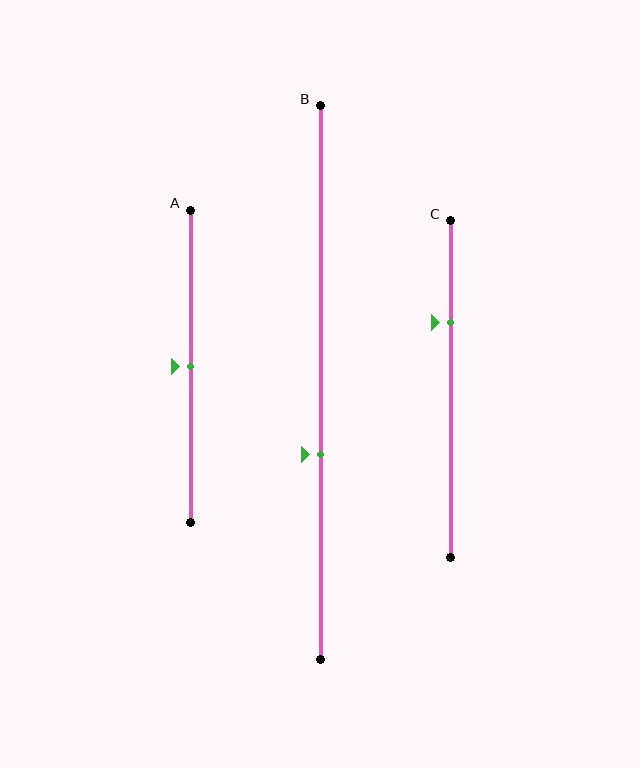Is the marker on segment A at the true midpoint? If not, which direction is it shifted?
Yes, the marker on segment A is at the true midpoint.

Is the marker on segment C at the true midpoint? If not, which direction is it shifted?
No, the marker on segment C is shifted upward by about 20% of the segment length.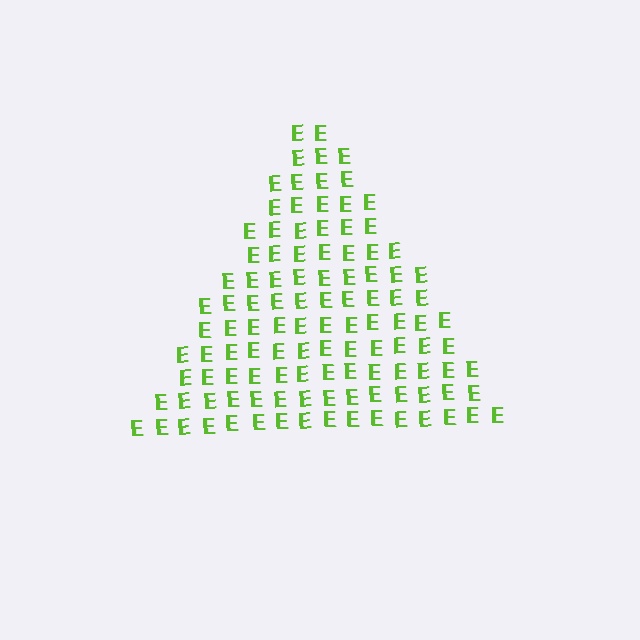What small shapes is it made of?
It is made of small letter E's.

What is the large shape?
The large shape is a triangle.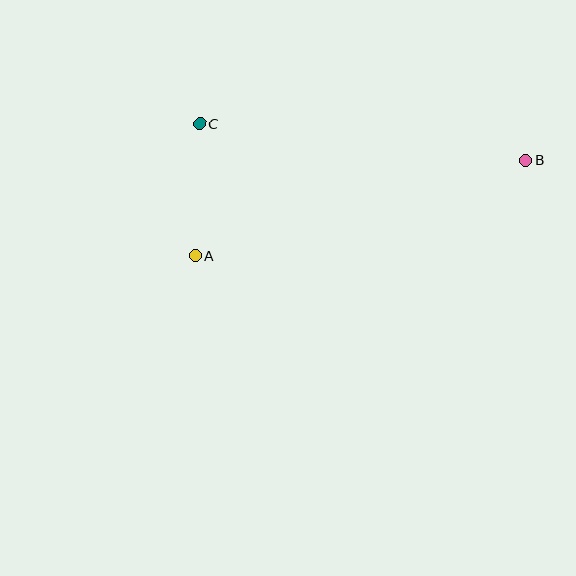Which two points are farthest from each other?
Points A and B are farthest from each other.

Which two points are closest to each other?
Points A and C are closest to each other.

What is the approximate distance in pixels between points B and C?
The distance between B and C is approximately 328 pixels.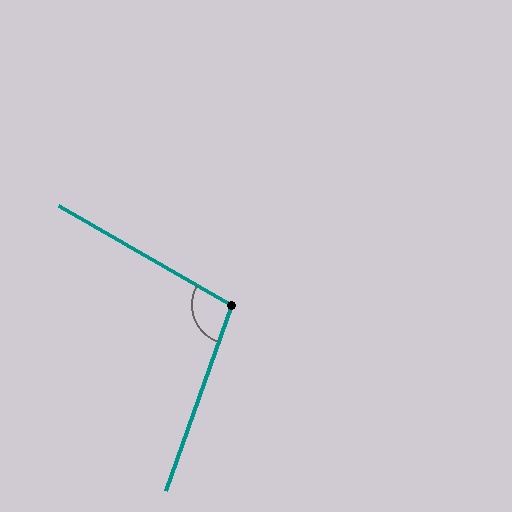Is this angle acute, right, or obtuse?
It is obtuse.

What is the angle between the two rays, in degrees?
Approximately 100 degrees.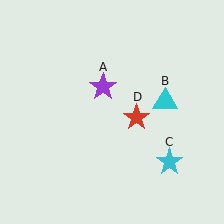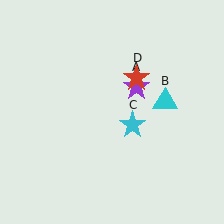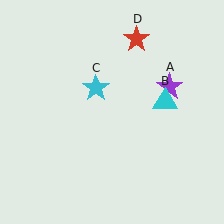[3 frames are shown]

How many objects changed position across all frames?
3 objects changed position: purple star (object A), cyan star (object C), red star (object D).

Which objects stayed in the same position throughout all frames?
Cyan triangle (object B) remained stationary.